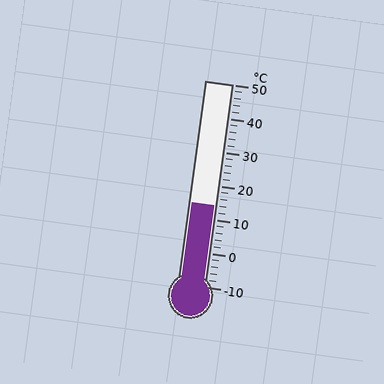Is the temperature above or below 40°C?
The temperature is below 40°C.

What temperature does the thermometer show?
The thermometer shows approximately 14°C.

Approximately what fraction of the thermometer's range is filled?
The thermometer is filled to approximately 40% of its range.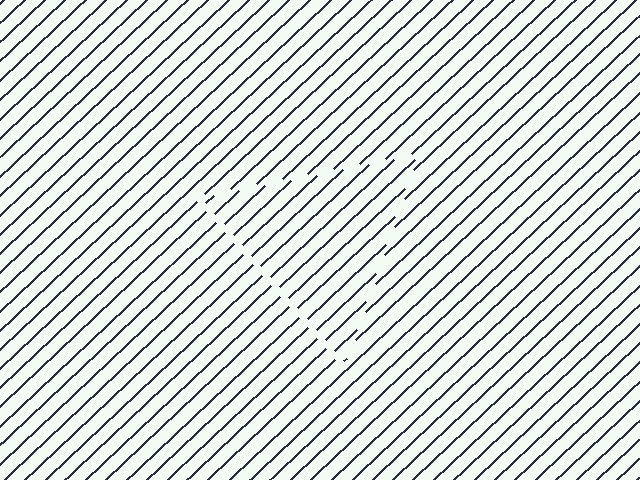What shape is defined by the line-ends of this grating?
An illusory triangle. The interior of the shape contains the same grating, shifted by half a period — the contour is defined by the phase discontinuity where line-ends from the inner and outer gratings abut.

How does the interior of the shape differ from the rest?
The interior of the shape contains the same grating, shifted by half a period — the contour is defined by the phase discontinuity where line-ends from the inner and outer gratings abut.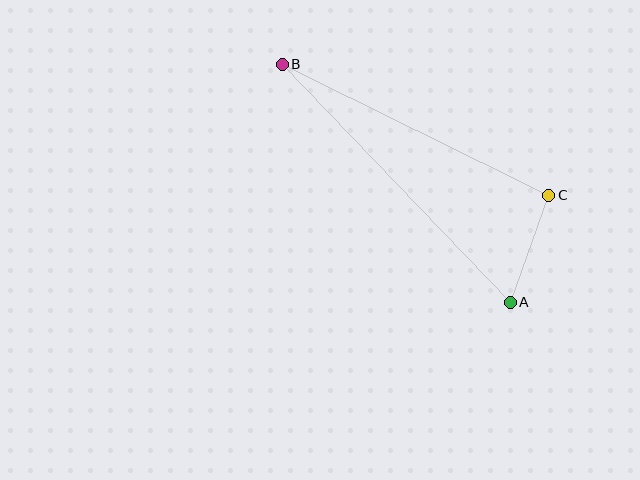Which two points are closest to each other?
Points A and C are closest to each other.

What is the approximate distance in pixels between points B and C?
The distance between B and C is approximately 297 pixels.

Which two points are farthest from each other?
Points A and B are farthest from each other.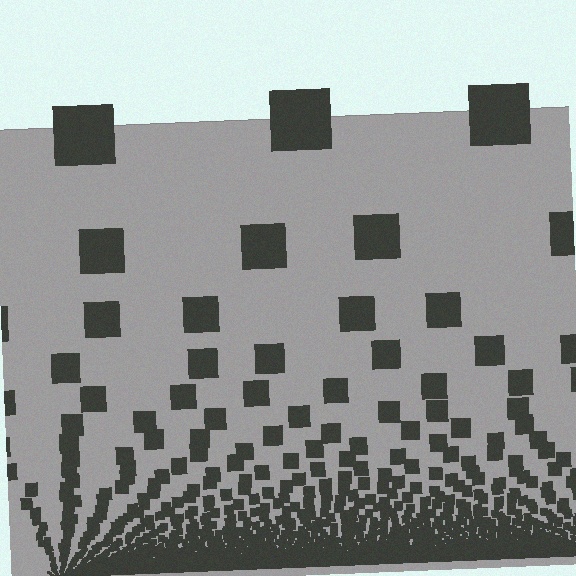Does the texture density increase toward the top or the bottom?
Density increases toward the bottom.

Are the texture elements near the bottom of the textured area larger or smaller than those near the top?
Smaller. The gradient is inverted — elements near the bottom are smaller and denser.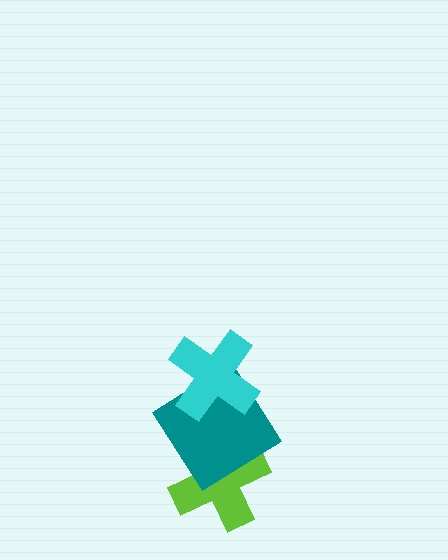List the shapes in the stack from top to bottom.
From top to bottom: the cyan cross, the teal diamond, the lime cross.